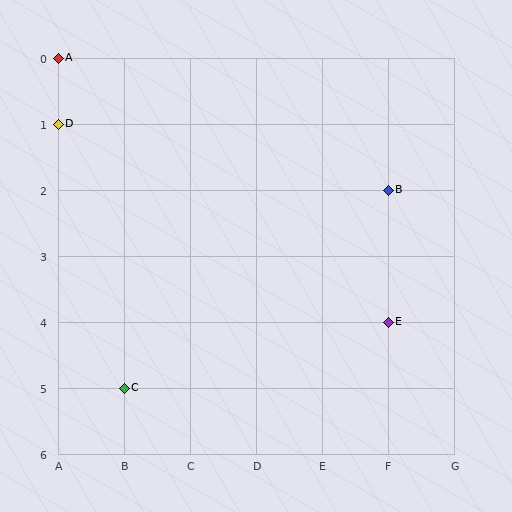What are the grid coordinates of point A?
Point A is at grid coordinates (A, 0).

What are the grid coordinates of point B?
Point B is at grid coordinates (F, 2).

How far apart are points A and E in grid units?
Points A and E are 5 columns and 4 rows apart (about 6.4 grid units diagonally).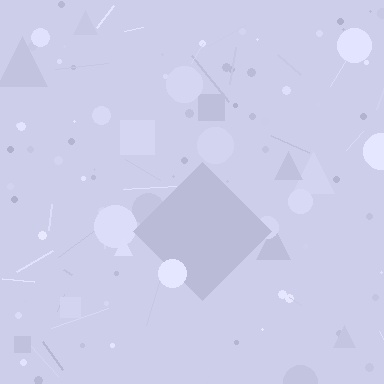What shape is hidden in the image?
A diamond is hidden in the image.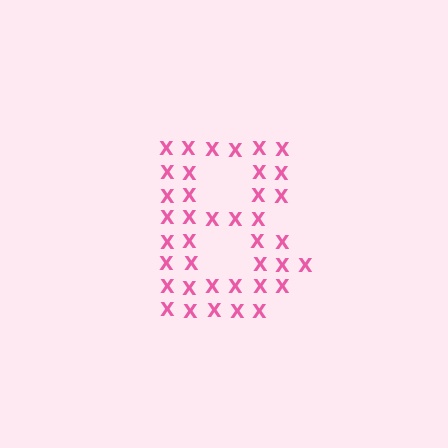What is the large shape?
The large shape is the letter B.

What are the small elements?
The small elements are letter X's.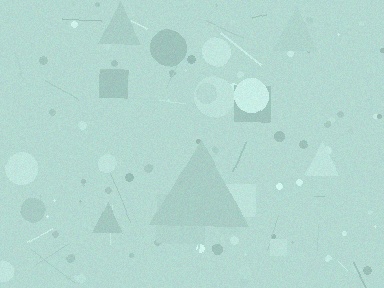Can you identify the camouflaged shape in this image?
The camouflaged shape is a triangle.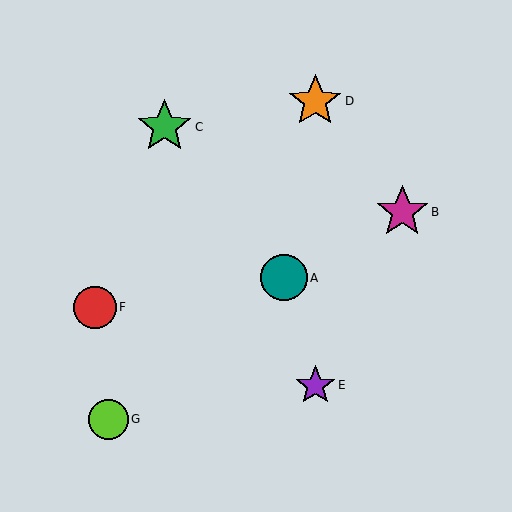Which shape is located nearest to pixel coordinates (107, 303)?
The red circle (labeled F) at (95, 307) is nearest to that location.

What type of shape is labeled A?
Shape A is a teal circle.